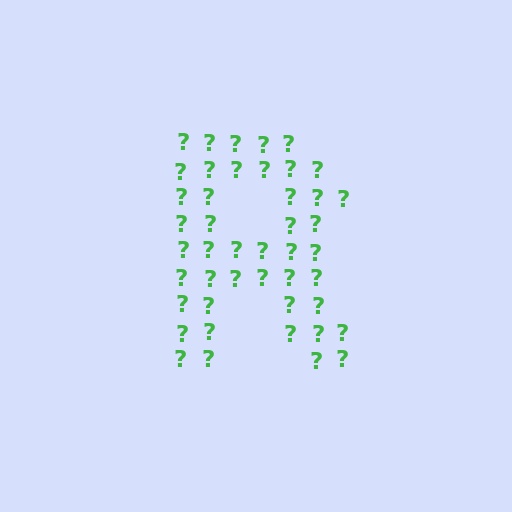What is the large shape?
The large shape is the letter R.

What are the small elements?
The small elements are question marks.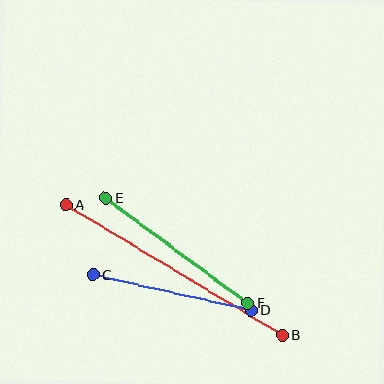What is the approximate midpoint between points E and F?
The midpoint is at approximately (176, 250) pixels.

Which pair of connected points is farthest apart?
Points A and B are farthest apart.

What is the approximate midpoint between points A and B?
The midpoint is at approximately (174, 270) pixels.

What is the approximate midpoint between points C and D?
The midpoint is at approximately (172, 292) pixels.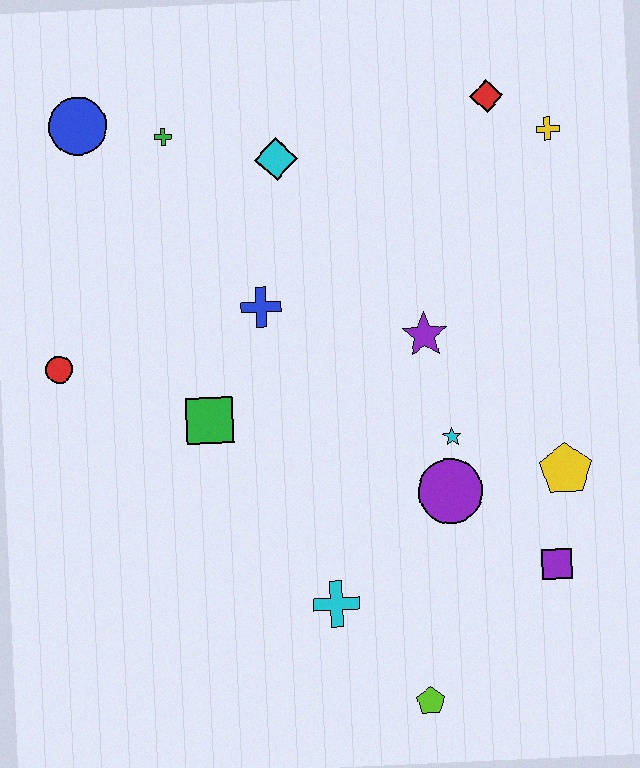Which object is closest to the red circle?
The green square is closest to the red circle.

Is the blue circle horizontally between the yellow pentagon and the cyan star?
No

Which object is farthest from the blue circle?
The lime pentagon is farthest from the blue circle.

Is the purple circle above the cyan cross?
Yes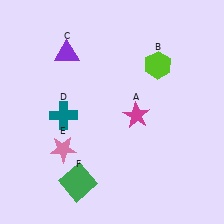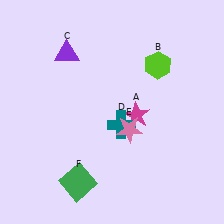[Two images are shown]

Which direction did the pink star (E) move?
The pink star (E) moved right.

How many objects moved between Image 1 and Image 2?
2 objects moved between the two images.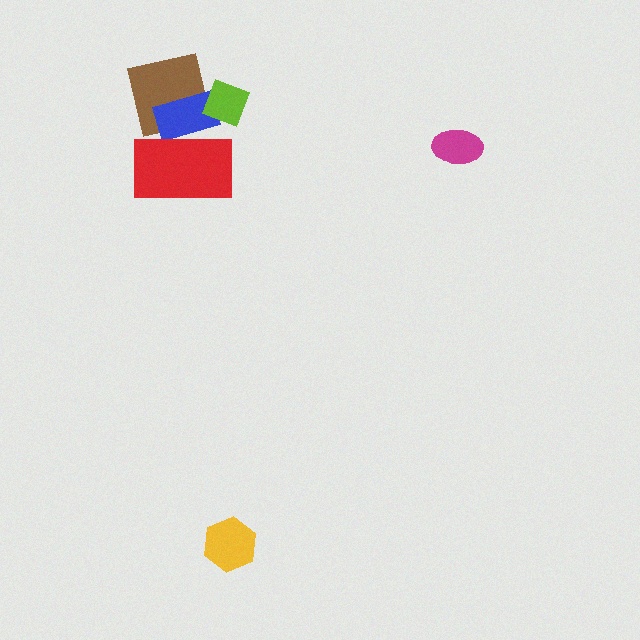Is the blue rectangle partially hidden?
Yes, it is partially covered by another shape.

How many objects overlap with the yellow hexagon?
0 objects overlap with the yellow hexagon.